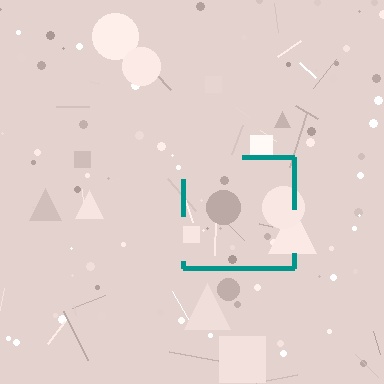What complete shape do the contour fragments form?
The contour fragments form a square.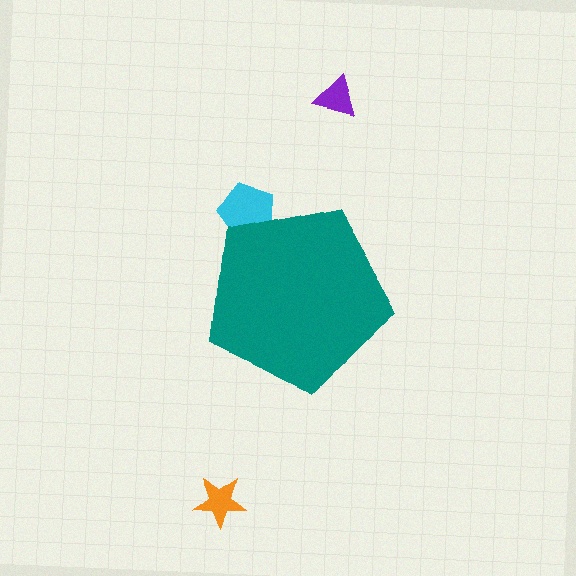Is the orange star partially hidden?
No, the orange star is fully visible.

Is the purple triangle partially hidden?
No, the purple triangle is fully visible.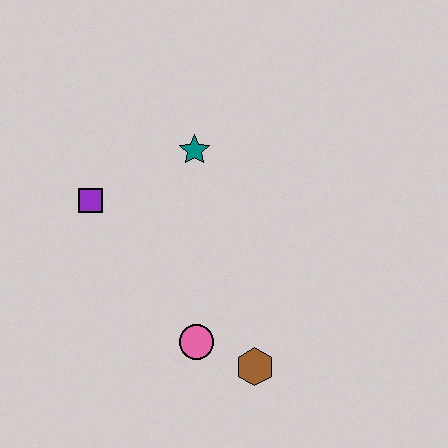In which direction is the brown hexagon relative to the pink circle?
The brown hexagon is to the right of the pink circle.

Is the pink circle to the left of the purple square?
No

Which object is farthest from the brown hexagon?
The purple square is farthest from the brown hexagon.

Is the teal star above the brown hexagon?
Yes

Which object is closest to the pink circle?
The brown hexagon is closest to the pink circle.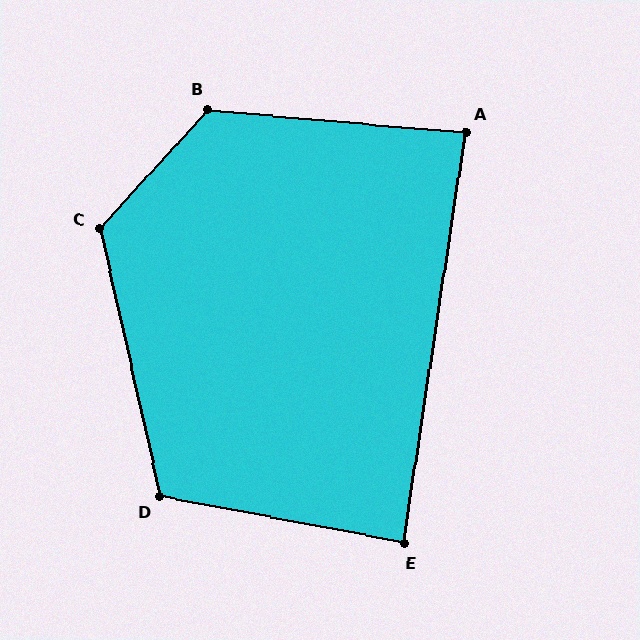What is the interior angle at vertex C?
Approximately 125 degrees (obtuse).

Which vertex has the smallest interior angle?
A, at approximately 86 degrees.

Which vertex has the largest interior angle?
B, at approximately 127 degrees.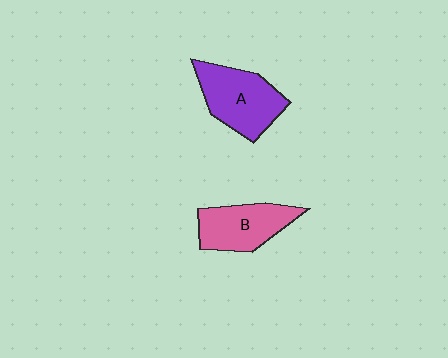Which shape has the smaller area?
Shape B (pink).